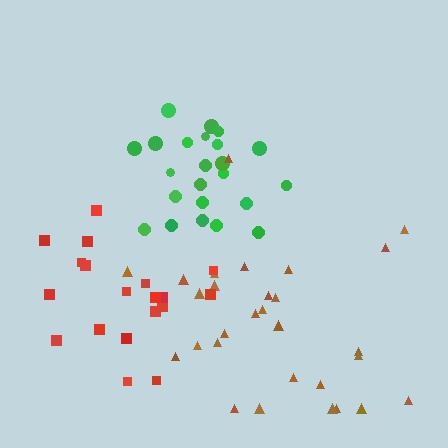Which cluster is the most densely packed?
Green.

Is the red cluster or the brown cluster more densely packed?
Red.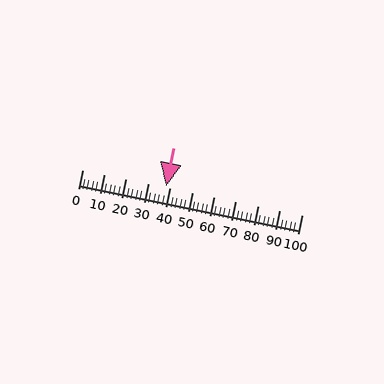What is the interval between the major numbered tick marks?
The major tick marks are spaced 10 units apart.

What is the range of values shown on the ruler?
The ruler shows values from 0 to 100.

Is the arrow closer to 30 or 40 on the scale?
The arrow is closer to 40.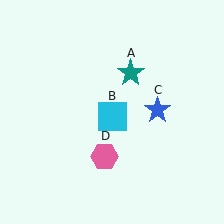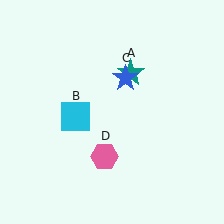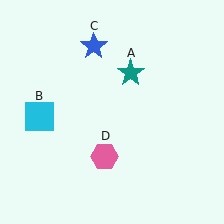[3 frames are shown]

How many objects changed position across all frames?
2 objects changed position: cyan square (object B), blue star (object C).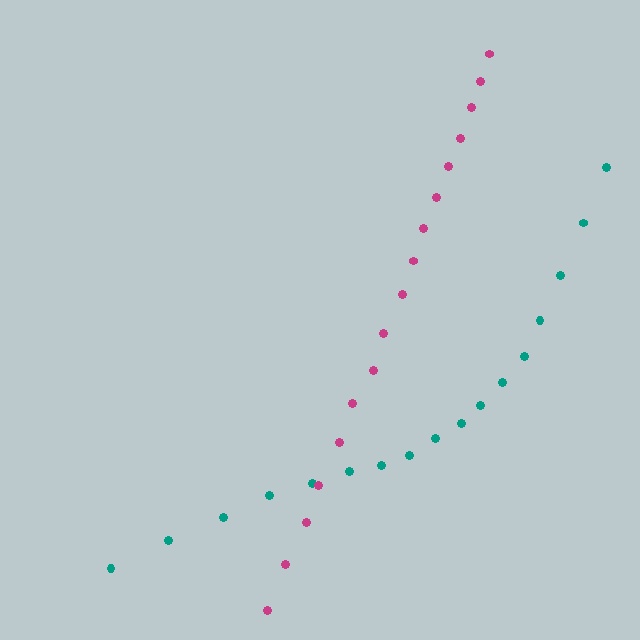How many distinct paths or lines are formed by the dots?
There are 2 distinct paths.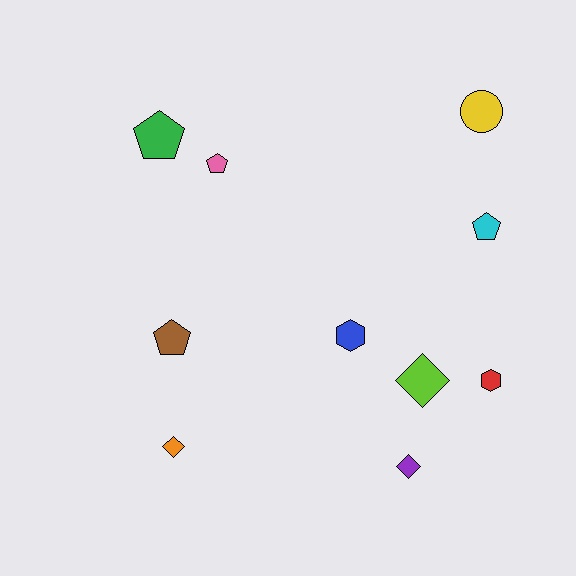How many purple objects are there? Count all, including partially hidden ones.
There is 1 purple object.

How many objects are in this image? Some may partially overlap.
There are 10 objects.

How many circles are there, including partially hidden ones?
There is 1 circle.